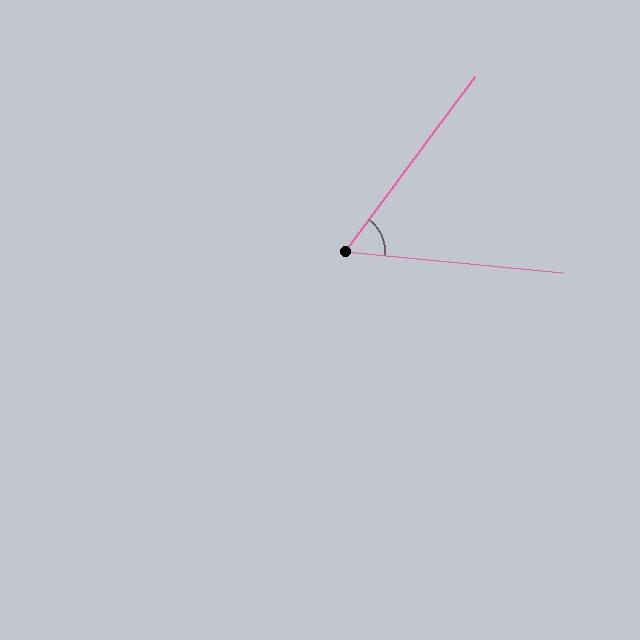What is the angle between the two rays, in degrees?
Approximately 59 degrees.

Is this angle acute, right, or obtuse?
It is acute.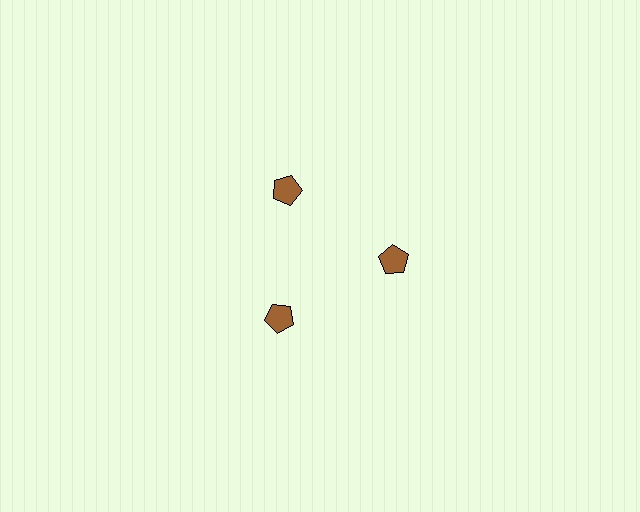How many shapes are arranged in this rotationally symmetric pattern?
There are 3 shapes, arranged in 3 groups of 1.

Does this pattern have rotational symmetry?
Yes, this pattern has 3-fold rotational symmetry. It looks the same after rotating 120 degrees around the center.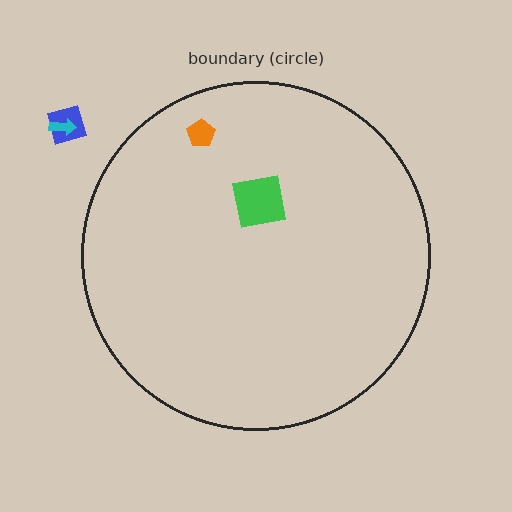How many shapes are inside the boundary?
2 inside, 2 outside.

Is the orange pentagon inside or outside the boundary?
Inside.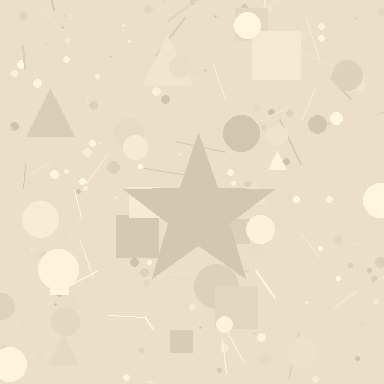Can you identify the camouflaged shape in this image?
The camouflaged shape is a star.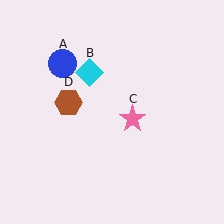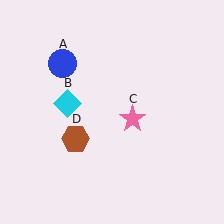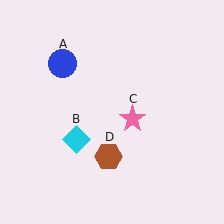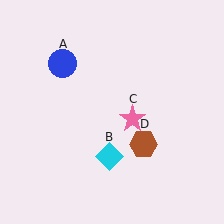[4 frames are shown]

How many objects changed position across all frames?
2 objects changed position: cyan diamond (object B), brown hexagon (object D).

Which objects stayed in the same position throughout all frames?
Blue circle (object A) and pink star (object C) remained stationary.